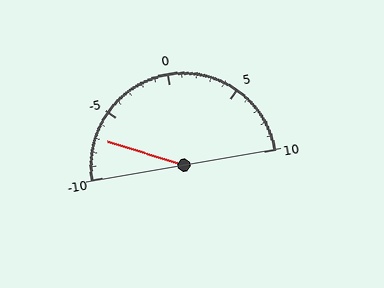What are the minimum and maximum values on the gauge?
The gauge ranges from -10 to 10.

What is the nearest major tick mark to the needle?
The nearest major tick mark is -5.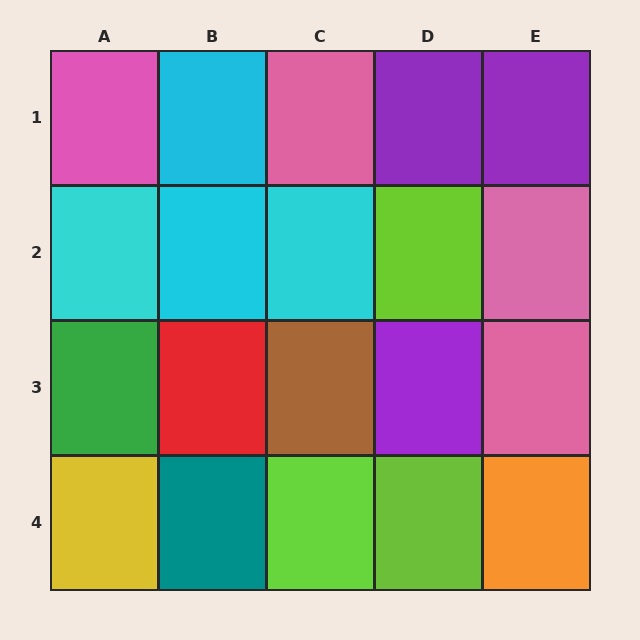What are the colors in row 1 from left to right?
Pink, cyan, pink, purple, purple.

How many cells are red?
1 cell is red.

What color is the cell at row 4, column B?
Teal.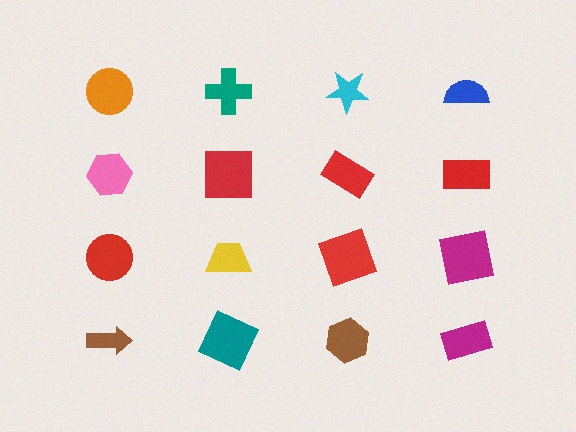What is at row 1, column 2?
A teal cross.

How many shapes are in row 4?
4 shapes.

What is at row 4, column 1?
A brown arrow.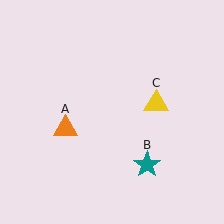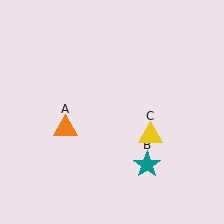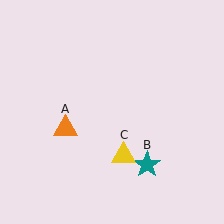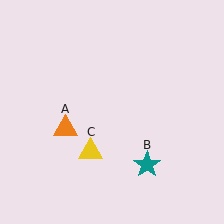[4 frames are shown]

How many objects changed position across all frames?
1 object changed position: yellow triangle (object C).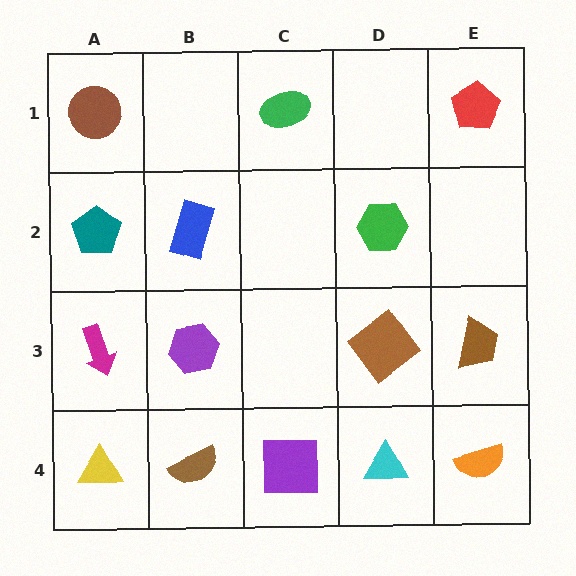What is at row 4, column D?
A cyan triangle.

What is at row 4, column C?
A purple square.